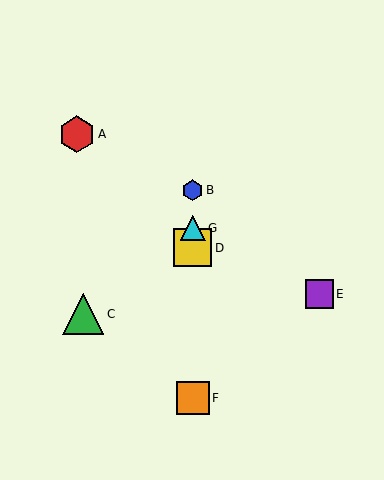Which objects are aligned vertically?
Objects B, D, F, G are aligned vertically.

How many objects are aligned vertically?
4 objects (B, D, F, G) are aligned vertically.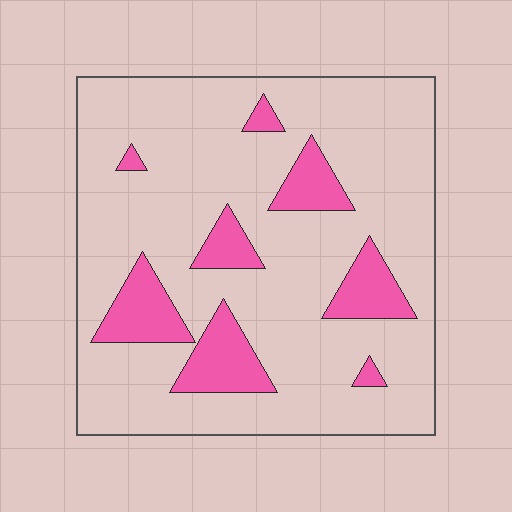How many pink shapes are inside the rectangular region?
8.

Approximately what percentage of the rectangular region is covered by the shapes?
Approximately 15%.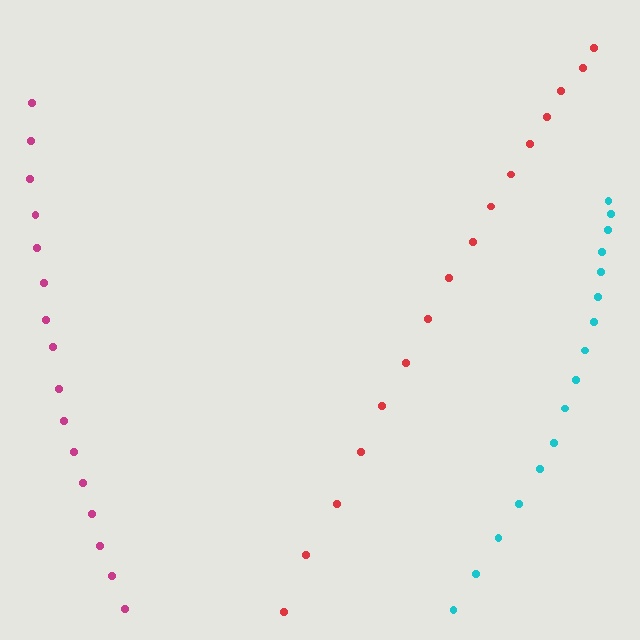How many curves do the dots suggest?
There are 3 distinct paths.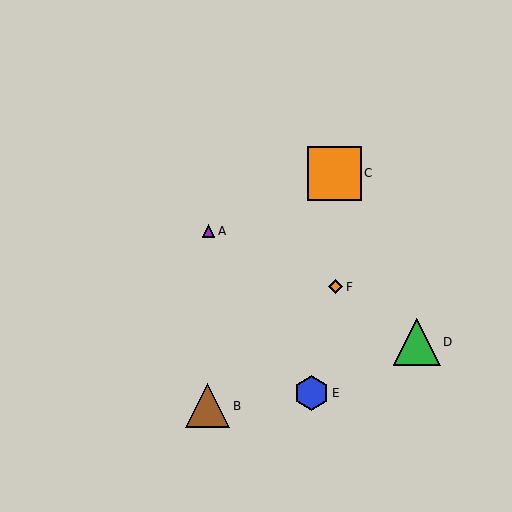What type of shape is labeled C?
Shape C is an orange square.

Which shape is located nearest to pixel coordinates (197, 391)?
The brown triangle (labeled B) at (208, 406) is nearest to that location.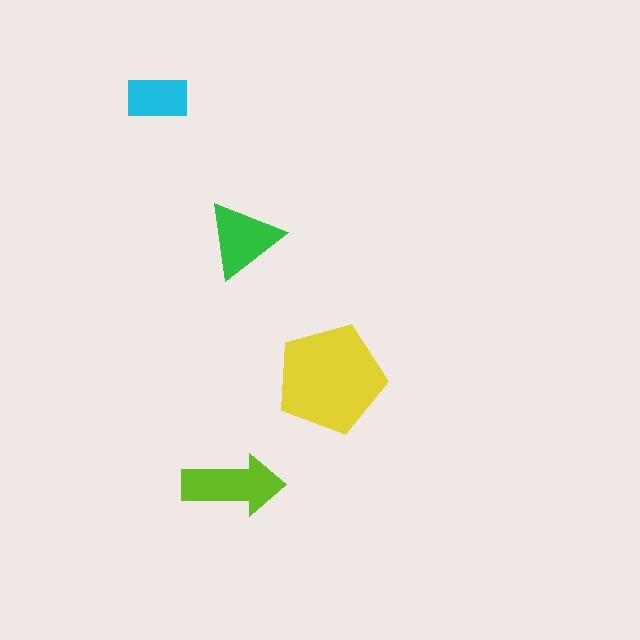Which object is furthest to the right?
The yellow pentagon is rightmost.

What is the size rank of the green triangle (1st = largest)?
3rd.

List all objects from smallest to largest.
The cyan rectangle, the green triangle, the lime arrow, the yellow pentagon.